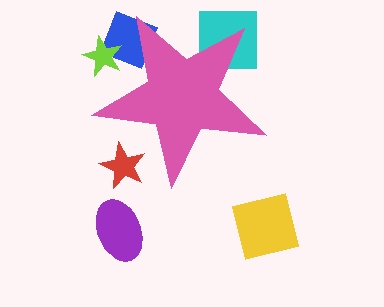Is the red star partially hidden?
Yes, the red star is partially hidden behind the pink star.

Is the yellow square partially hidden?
No, the yellow square is fully visible.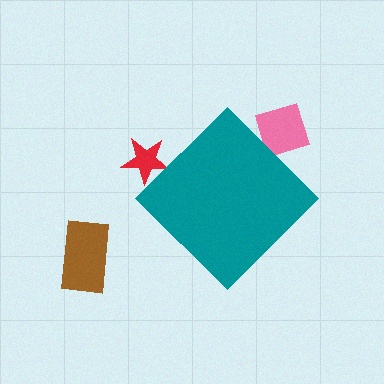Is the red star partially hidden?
Yes, the red star is partially hidden behind the teal diamond.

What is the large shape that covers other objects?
A teal diamond.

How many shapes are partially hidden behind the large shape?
2 shapes are partially hidden.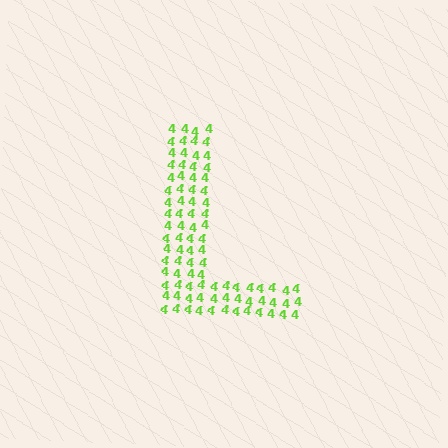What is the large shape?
The large shape is the letter L.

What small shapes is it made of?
It is made of small digit 4's.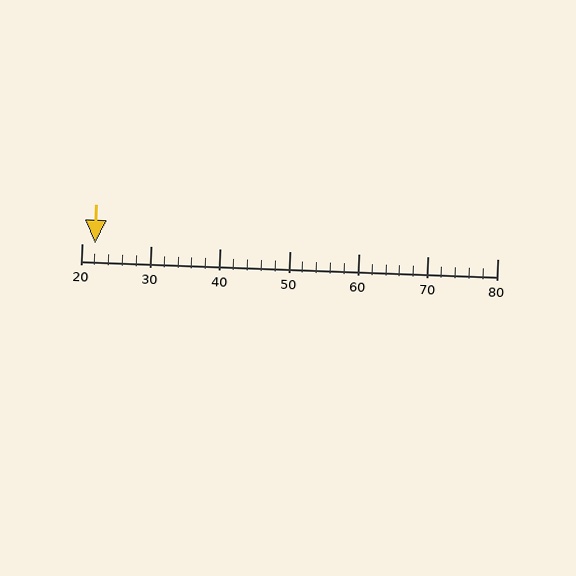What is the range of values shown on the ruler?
The ruler shows values from 20 to 80.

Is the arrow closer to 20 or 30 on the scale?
The arrow is closer to 20.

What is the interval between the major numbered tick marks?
The major tick marks are spaced 10 units apart.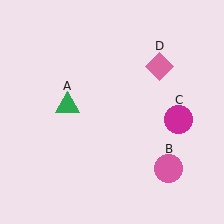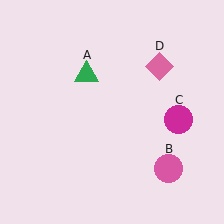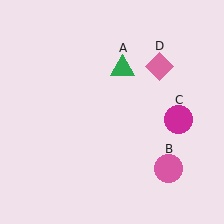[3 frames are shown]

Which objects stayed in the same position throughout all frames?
Pink circle (object B) and magenta circle (object C) and pink diamond (object D) remained stationary.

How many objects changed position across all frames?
1 object changed position: green triangle (object A).